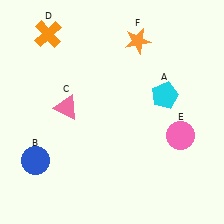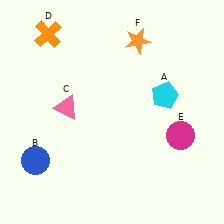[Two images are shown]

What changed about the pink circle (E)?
In Image 1, E is pink. In Image 2, it changed to magenta.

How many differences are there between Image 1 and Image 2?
There is 1 difference between the two images.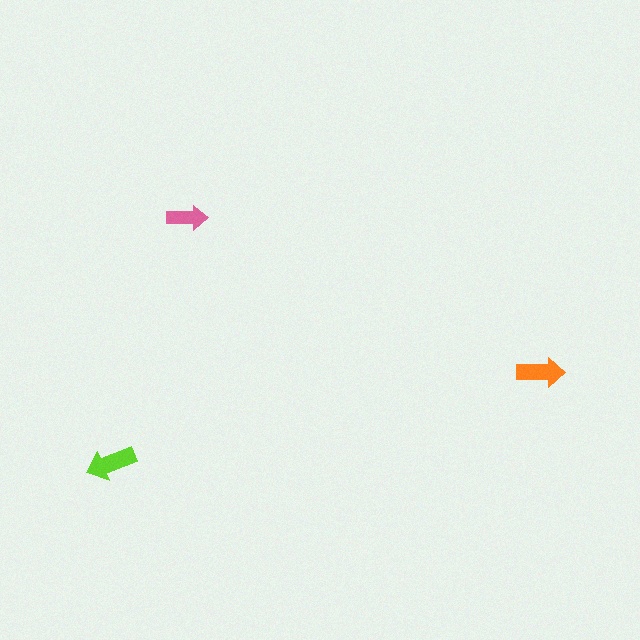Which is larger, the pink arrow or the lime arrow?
The lime one.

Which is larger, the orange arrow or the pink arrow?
The orange one.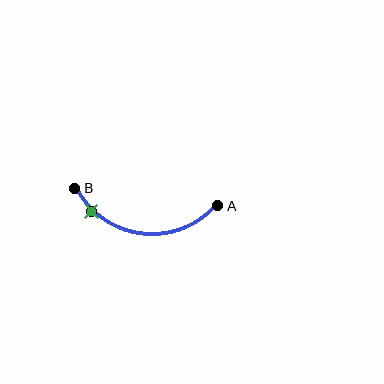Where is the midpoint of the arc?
The arc midpoint is the point on the curve farthest from the straight line joining A and B. It sits below that line.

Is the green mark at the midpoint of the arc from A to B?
No. The green mark lies on the arc but is closer to endpoint B. The arc midpoint would be at the point on the curve equidistant along the arc from both A and B.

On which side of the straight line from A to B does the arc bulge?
The arc bulges below the straight line connecting A and B.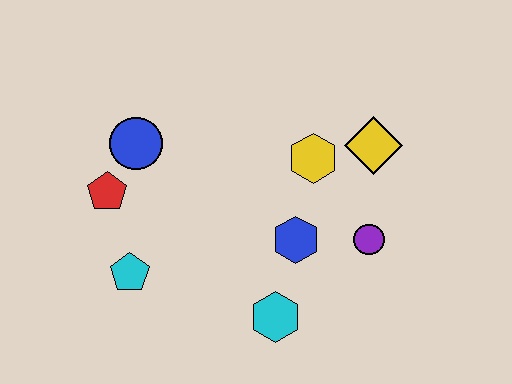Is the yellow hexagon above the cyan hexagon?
Yes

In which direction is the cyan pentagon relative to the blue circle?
The cyan pentagon is below the blue circle.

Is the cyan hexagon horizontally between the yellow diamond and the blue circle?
Yes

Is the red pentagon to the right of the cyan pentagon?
No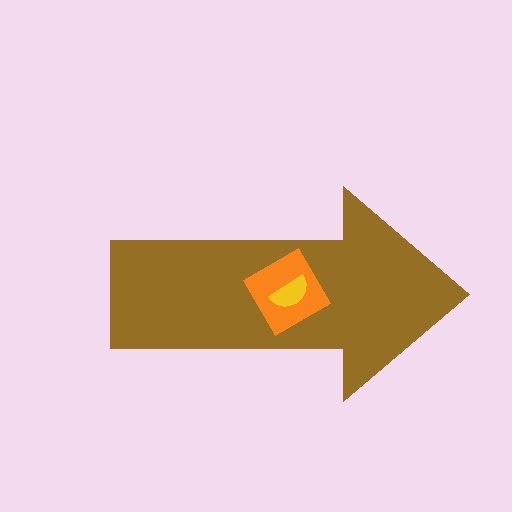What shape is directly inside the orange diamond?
The yellow semicircle.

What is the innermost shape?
The yellow semicircle.